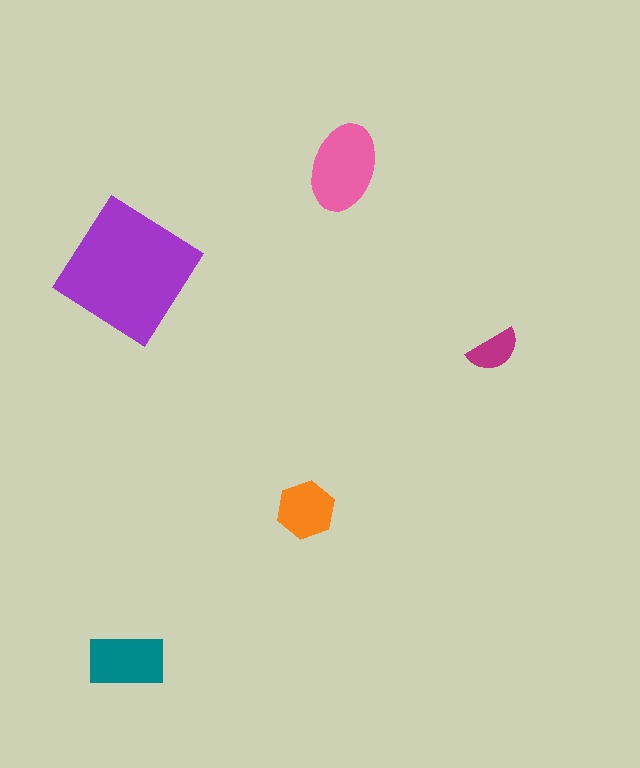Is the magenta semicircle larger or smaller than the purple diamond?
Smaller.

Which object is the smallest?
The magenta semicircle.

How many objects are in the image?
There are 5 objects in the image.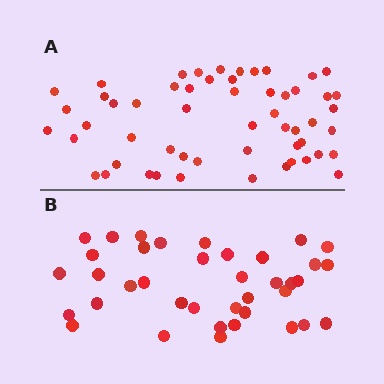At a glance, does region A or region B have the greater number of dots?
Region A (the top region) has more dots.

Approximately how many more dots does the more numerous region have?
Region A has approximately 15 more dots than region B.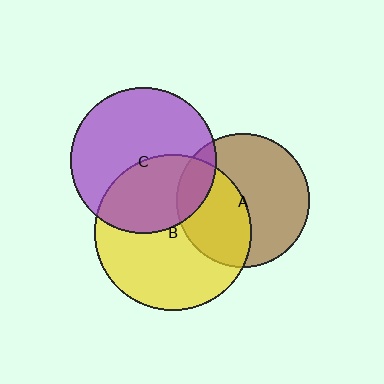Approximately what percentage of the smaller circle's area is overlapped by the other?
Approximately 15%.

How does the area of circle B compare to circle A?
Approximately 1.4 times.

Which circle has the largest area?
Circle B (yellow).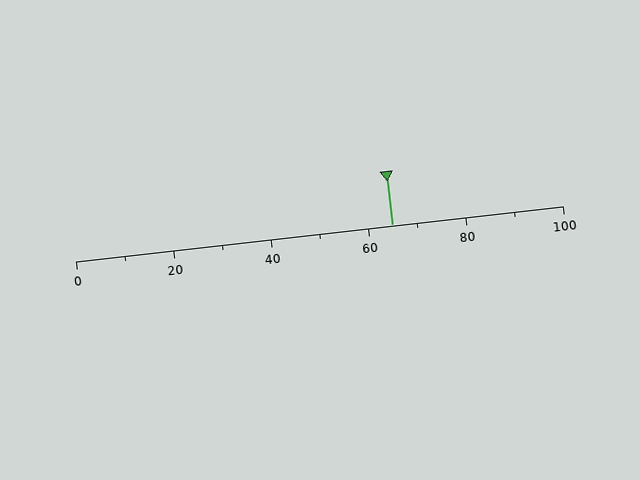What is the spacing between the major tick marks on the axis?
The major ticks are spaced 20 apart.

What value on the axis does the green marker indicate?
The marker indicates approximately 65.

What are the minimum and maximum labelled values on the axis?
The axis runs from 0 to 100.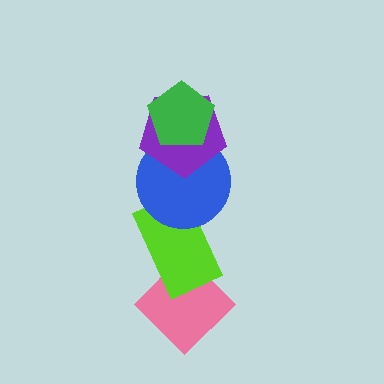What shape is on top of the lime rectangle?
The blue circle is on top of the lime rectangle.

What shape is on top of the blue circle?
The purple pentagon is on top of the blue circle.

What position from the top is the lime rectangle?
The lime rectangle is 4th from the top.